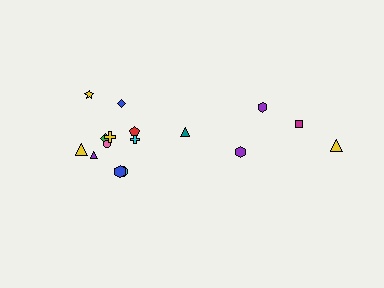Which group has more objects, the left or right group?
The left group.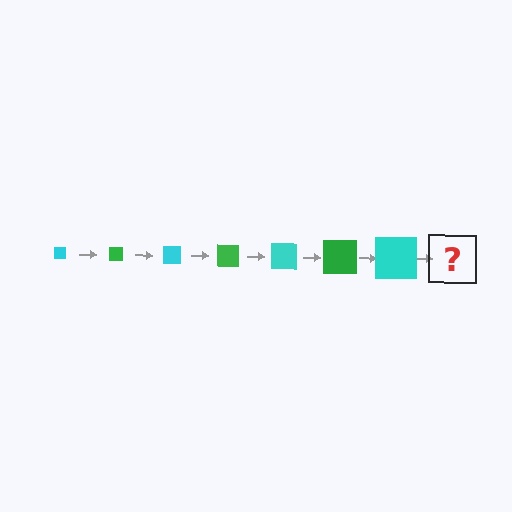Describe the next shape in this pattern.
It should be a green square, larger than the previous one.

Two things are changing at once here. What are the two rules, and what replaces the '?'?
The two rules are that the square grows larger each step and the color cycles through cyan and green. The '?' should be a green square, larger than the previous one.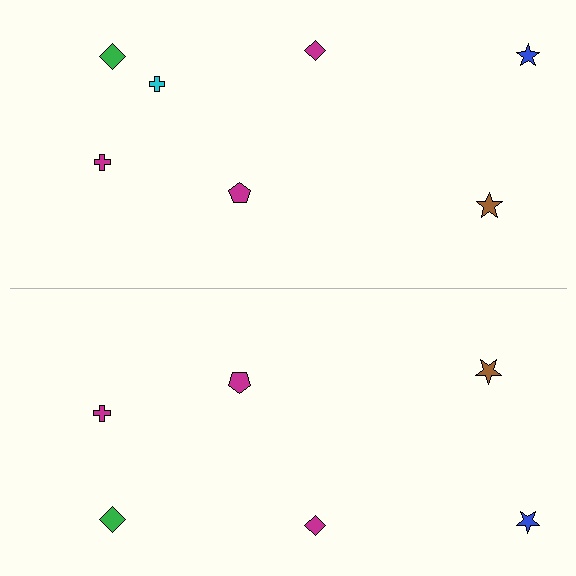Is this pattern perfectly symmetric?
No, the pattern is not perfectly symmetric. A cyan cross is missing from the bottom side.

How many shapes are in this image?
There are 13 shapes in this image.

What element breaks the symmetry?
A cyan cross is missing from the bottom side.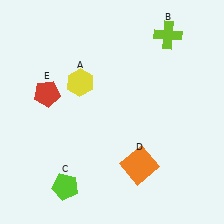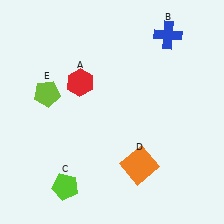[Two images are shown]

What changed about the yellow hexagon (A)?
In Image 1, A is yellow. In Image 2, it changed to red.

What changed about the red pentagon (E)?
In Image 1, E is red. In Image 2, it changed to lime.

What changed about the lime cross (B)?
In Image 1, B is lime. In Image 2, it changed to blue.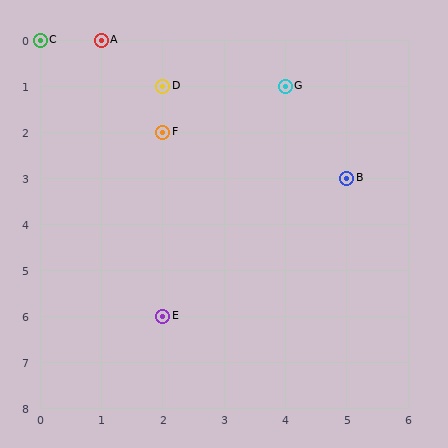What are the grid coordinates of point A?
Point A is at grid coordinates (1, 0).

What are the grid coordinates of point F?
Point F is at grid coordinates (2, 2).